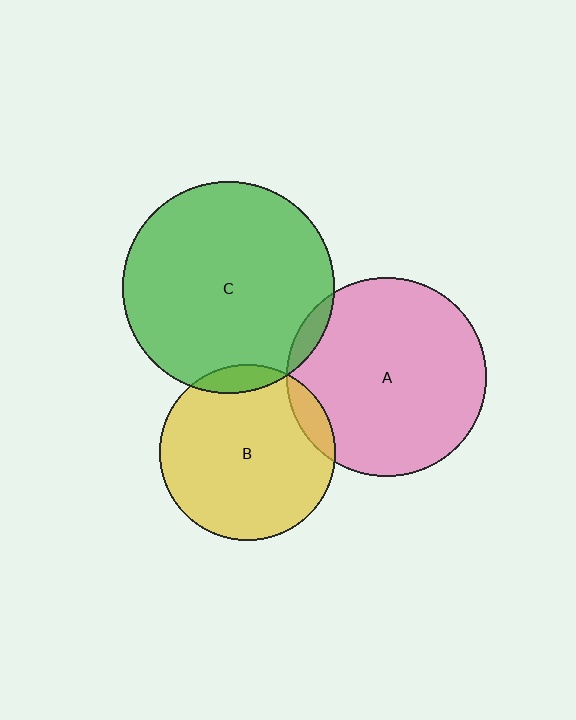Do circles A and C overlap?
Yes.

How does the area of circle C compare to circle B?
Approximately 1.4 times.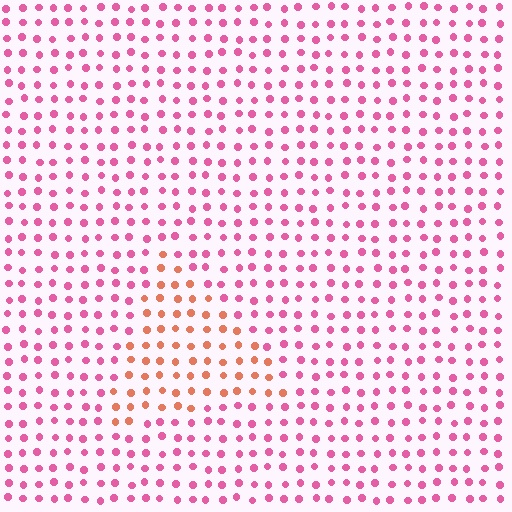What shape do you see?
I see a triangle.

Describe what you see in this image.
The image is filled with small pink elements in a uniform arrangement. A triangle-shaped region is visible where the elements are tinted to a slightly different hue, forming a subtle color boundary.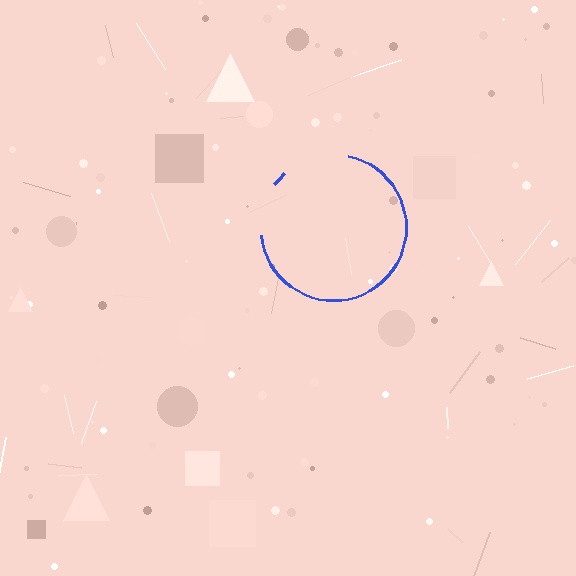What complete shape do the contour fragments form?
The contour fragments form a circle.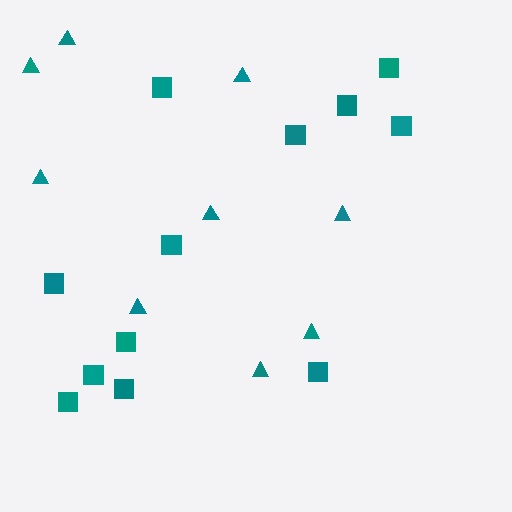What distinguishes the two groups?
There are 2 groups: one group of squares (12) and one group of triangles (9).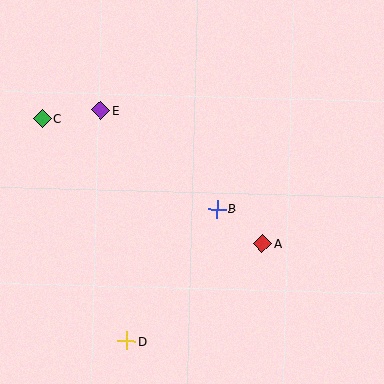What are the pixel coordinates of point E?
Point E is at (101, 110).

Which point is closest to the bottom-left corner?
Point D is closest to the bottom-left corner.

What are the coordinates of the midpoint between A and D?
The midpoint between A and D is at (195, 292).